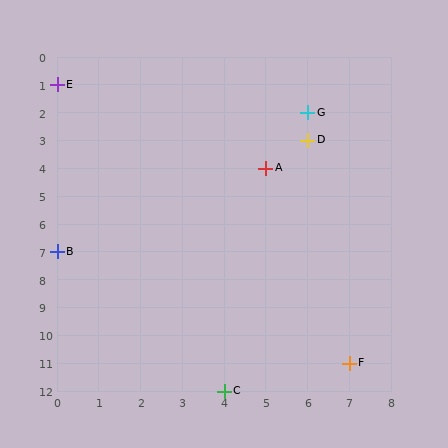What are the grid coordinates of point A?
Point A is at grid coordinates (5, 4).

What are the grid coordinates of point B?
Point B is at grid coordinates (0, 7).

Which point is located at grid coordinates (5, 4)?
Point A is at (5, 4).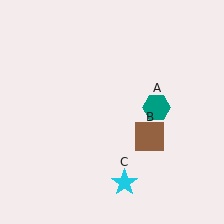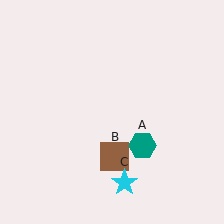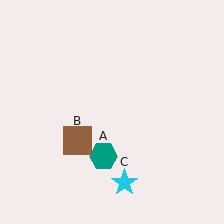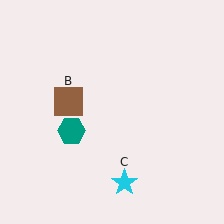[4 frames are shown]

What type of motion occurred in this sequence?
The teal hexagon (object A), brown square (object B) rotated clockwise around the center of the scene.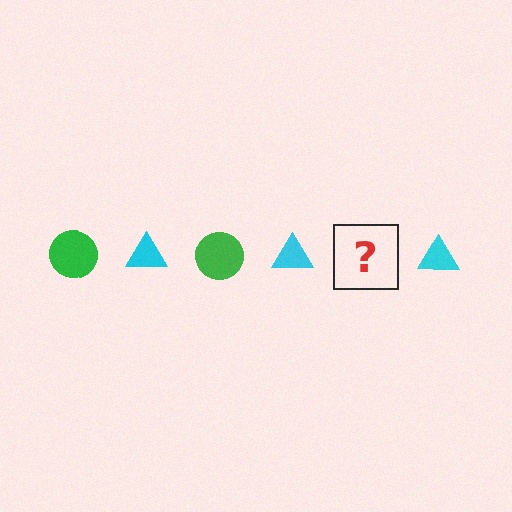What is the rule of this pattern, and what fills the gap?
The rule is that the pattern alternates between green circle and cyan triangle. The gap should be filled with a green circle.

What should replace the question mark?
The question mark should be replaced with a green circle.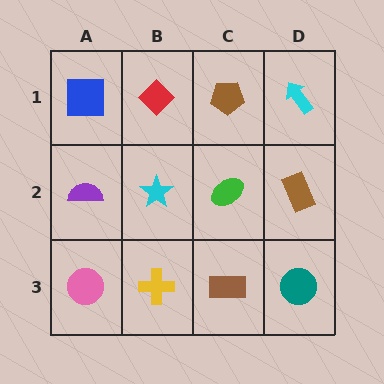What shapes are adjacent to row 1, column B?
A cyan star (row 2, column B), a blue square (row 1, column A), a brown pentagon (row 1, column C).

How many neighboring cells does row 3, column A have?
2.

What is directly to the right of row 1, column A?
A red diamond.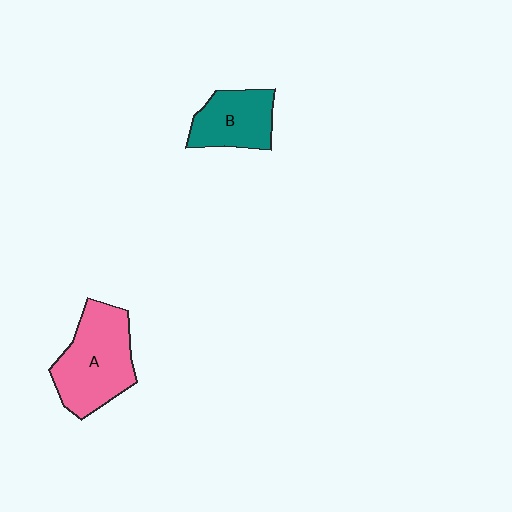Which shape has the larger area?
Shape A (pink).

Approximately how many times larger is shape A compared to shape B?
Approximately 1.5 times.